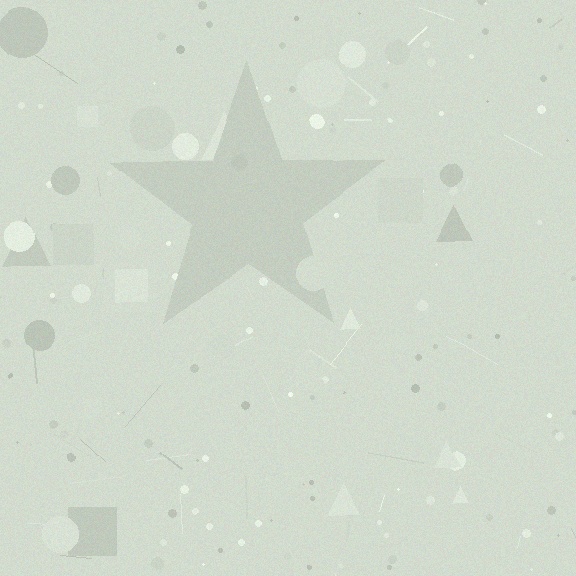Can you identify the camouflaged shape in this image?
The camouflaged shape is a star.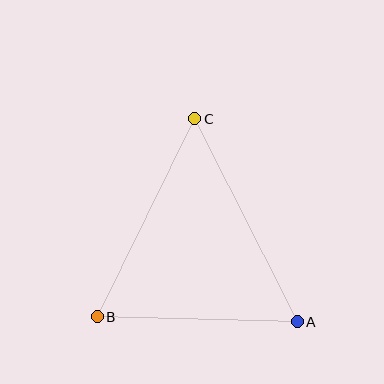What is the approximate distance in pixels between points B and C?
The distance between B and C is approximately 221 pixels.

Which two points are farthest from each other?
Points A and C are farthest from each other.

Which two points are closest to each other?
Points A and B are closest to each other.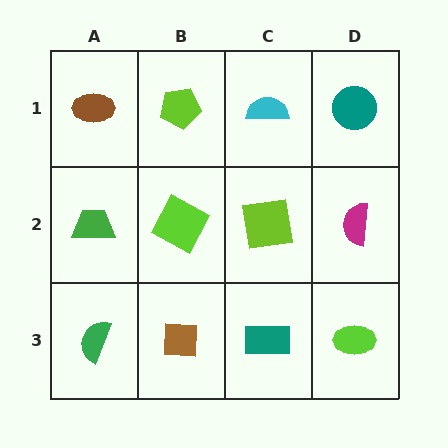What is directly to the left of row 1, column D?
A cyan semicircle.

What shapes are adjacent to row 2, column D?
A teal circle (row 1, column D), a lime ellipse (row 3, column D), a lime square (row 2, column C).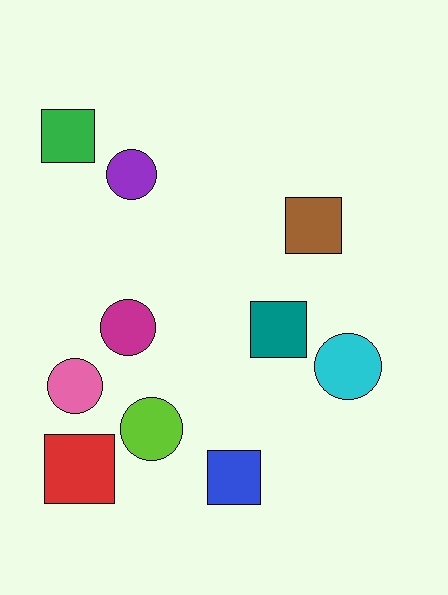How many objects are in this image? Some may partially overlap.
There are 10 objects.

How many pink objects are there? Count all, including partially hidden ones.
There is 1 pink object.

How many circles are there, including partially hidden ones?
There are 5 circles.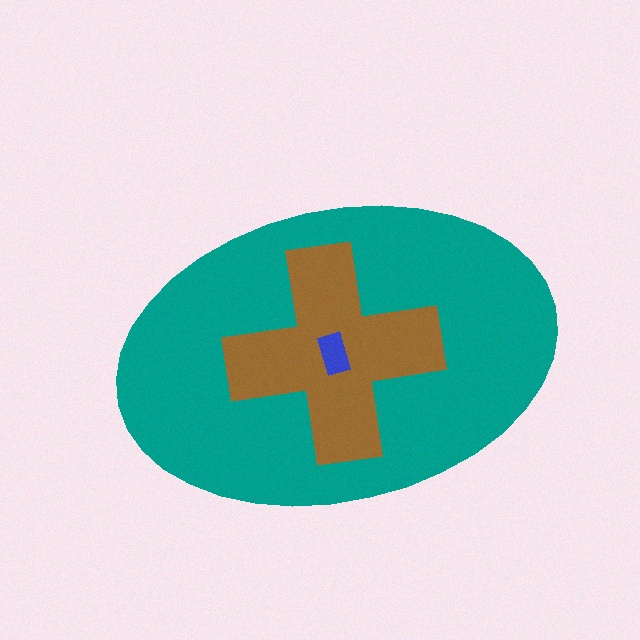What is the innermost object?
The blue rectangle.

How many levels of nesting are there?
3.